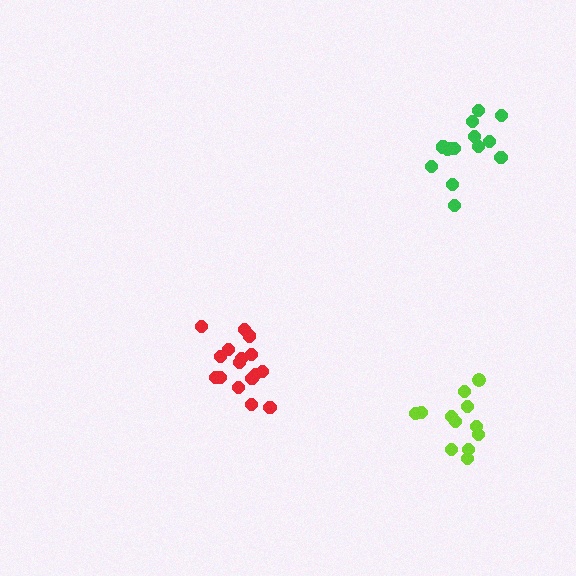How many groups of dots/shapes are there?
There are 3 groups.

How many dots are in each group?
Group 1: 16 dots, Group 2: 12 dots, Group 3: 15 dots (43 total).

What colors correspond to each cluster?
The clusters are colored: red, lime, green.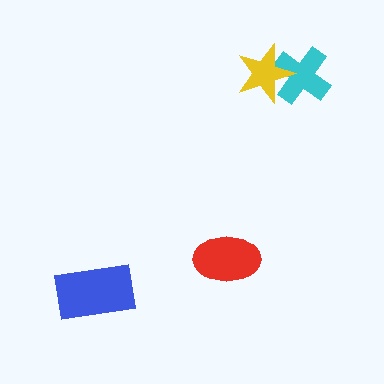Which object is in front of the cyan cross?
The yellow star is in front of the cyan cross.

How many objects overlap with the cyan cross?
1 object overlaps with the cyan cross.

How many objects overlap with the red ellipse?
0 objects overlap with the red ellipse.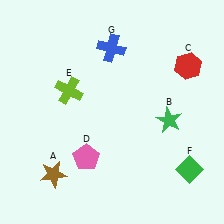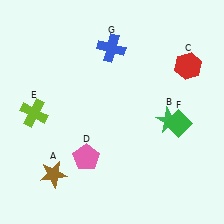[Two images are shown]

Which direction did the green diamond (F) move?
The green diamond (F) moved up.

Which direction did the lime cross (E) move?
The lime cross (E) moved left.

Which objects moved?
The objects that moved are: the lime cross (E), the green diamond (F).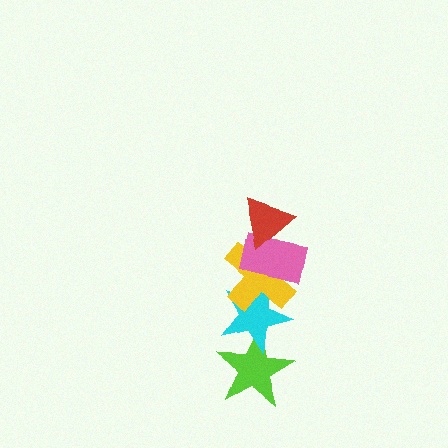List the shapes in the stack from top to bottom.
From top to bottom: the red triangle, the pink rectangle, the yellow cross, the cyan star, the lime star.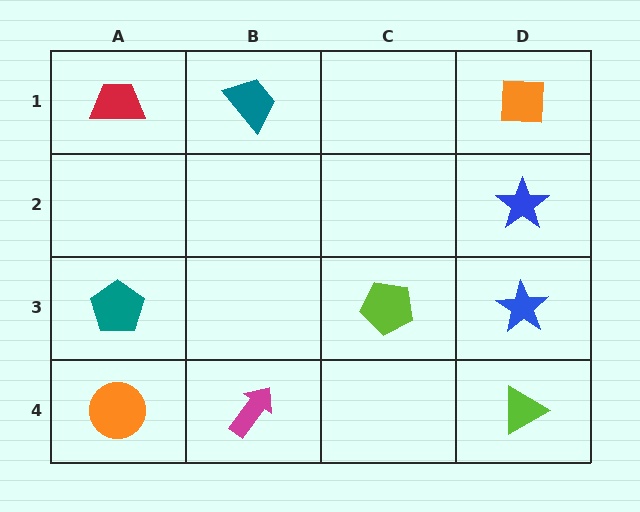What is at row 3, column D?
A blue star.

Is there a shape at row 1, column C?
No, that cell is empty.